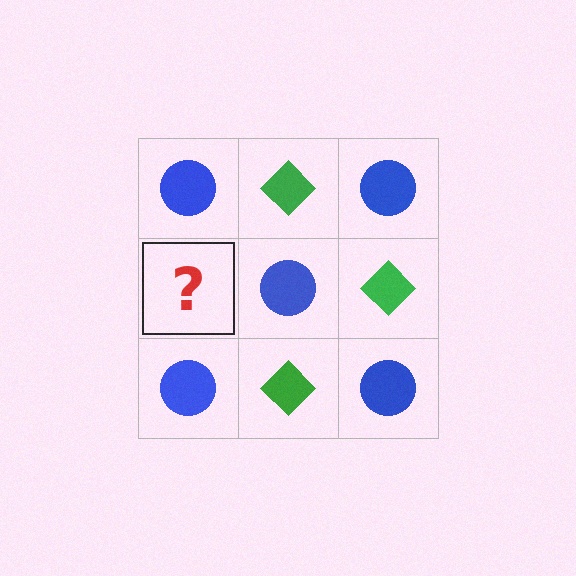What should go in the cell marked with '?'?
The missing cell should contain a green diamond.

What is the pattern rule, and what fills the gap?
The rule is that it alternates blue circle and green diamond in a checkerboard pattern. The gap should be filled with a green diamond.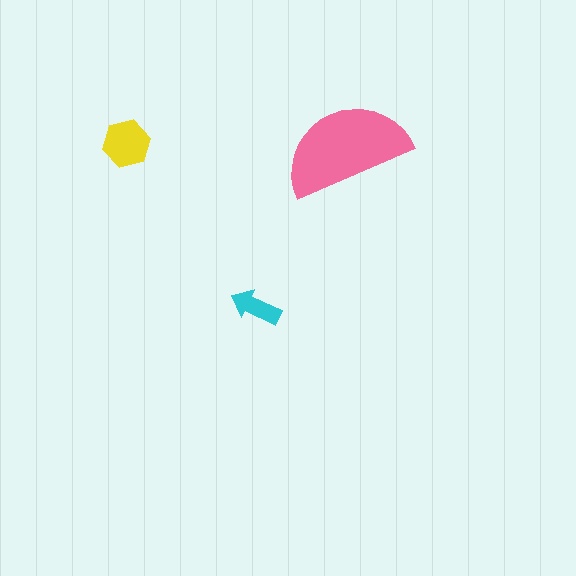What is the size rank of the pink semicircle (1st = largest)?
1st.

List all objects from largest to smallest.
The pink semicircle, the yellow hexagon, the cyan arrow.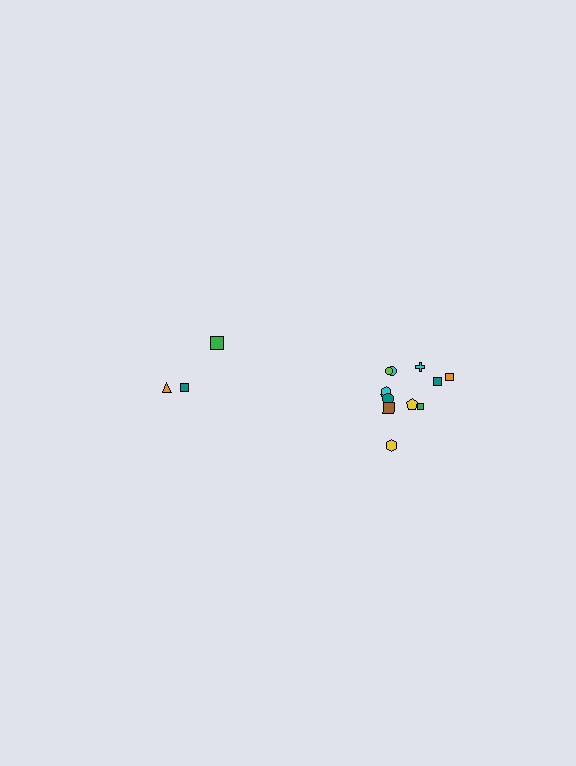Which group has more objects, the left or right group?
The right group.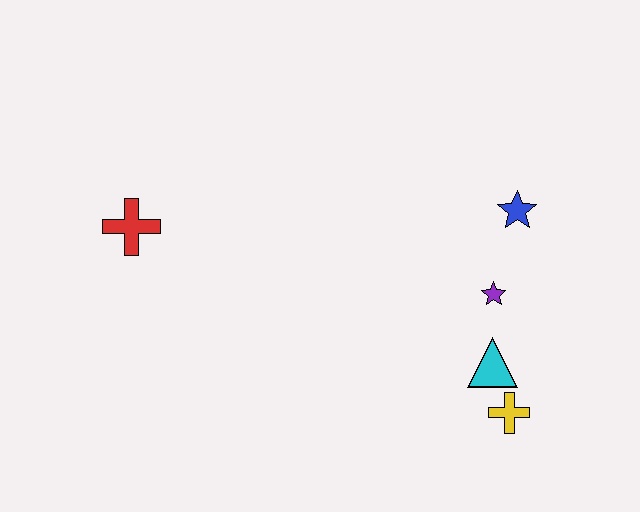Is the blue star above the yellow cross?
Yes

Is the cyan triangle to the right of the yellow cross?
No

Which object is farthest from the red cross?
The yellow cross is farthest from the red cross.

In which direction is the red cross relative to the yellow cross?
The red cross is to the left of the yellow cross.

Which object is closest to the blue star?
The purple star is closest to the blue star.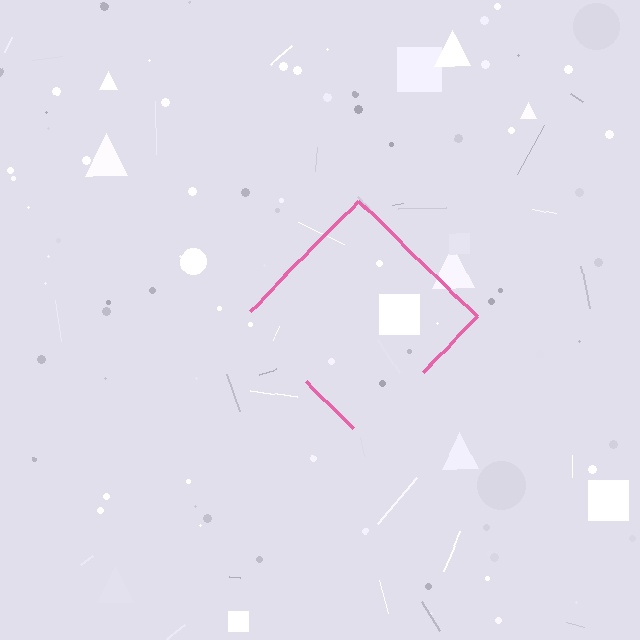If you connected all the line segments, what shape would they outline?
They would outline a diamond.